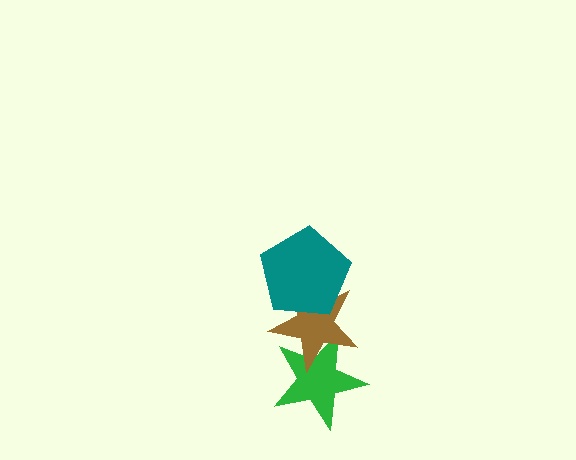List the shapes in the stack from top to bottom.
From top to bottom: the teal pentagon, the brown star, the green star.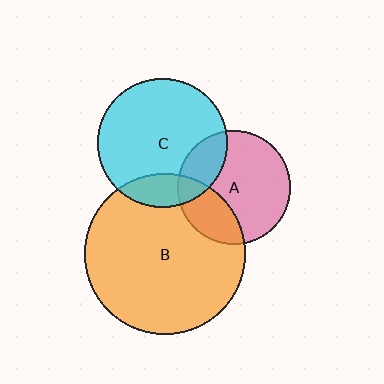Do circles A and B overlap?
Yes.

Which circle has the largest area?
Circle B (orange).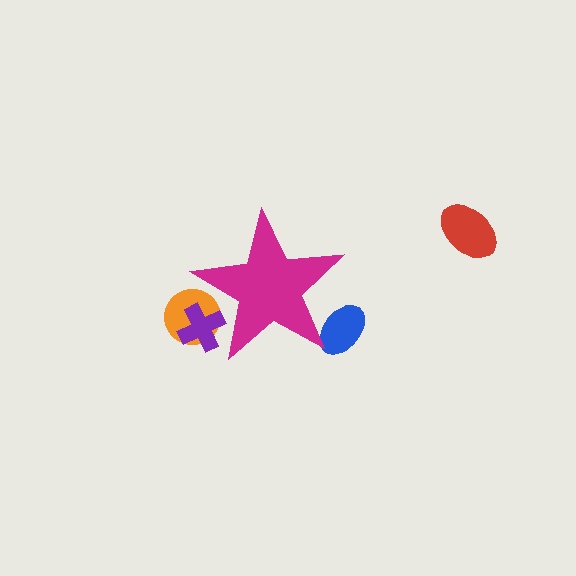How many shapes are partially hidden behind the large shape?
3 shapes are partially hidden.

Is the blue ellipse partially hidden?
Yes, the blue ellipse is partially hidden behind the magenta star.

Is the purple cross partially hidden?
Yes, the purple cross is partially hidden behind the magenta star.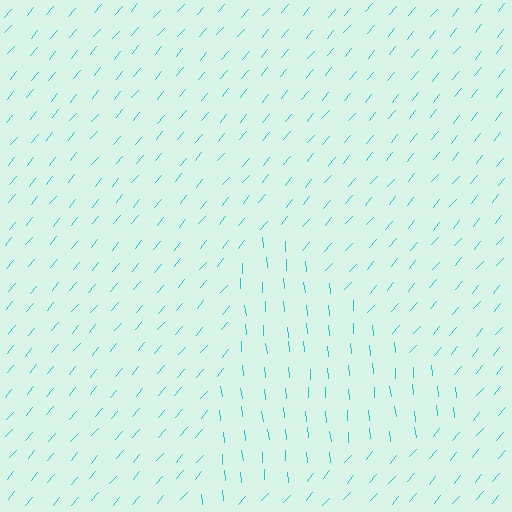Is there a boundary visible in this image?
Yes, there is a texture boundary formed by a change in line orientation.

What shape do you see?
I see a triangle.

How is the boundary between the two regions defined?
The boundary is defined purely by a change in line orientation (approximately 45 degrees difference). All lines are the same color and thickness.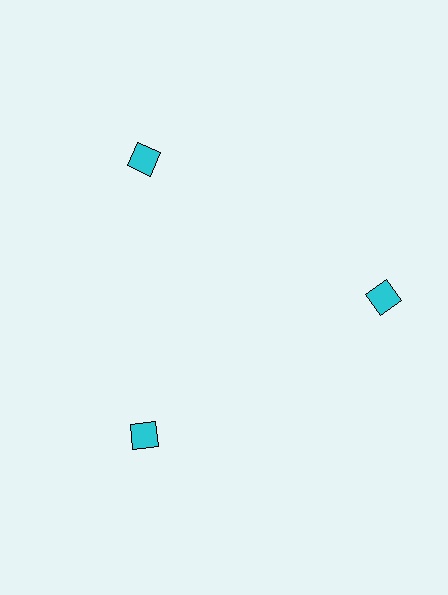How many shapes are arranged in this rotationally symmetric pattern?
There are 3 shapes, arranged in 3 groups of 1.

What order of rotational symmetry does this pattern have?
This pattern has 3-fold rotational symmetry.